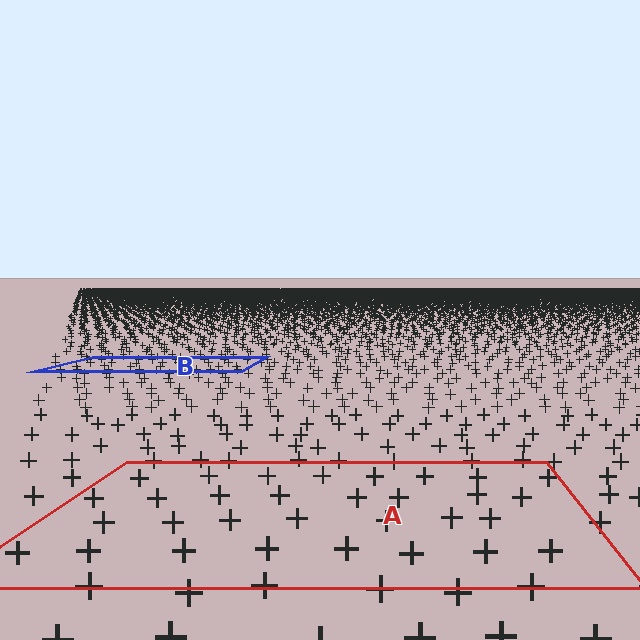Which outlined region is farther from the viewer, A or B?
Region B is farther from the viewer — the texture elements inside it appear smaller and more densely packed.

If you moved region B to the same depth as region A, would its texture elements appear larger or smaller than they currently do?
They would appear larger. At a closer depth, the same texture elements are projected at a bigger on-screen size.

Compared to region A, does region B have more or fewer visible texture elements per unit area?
Region B has more texture elements per unit area — they are packed more densely because it is farther away.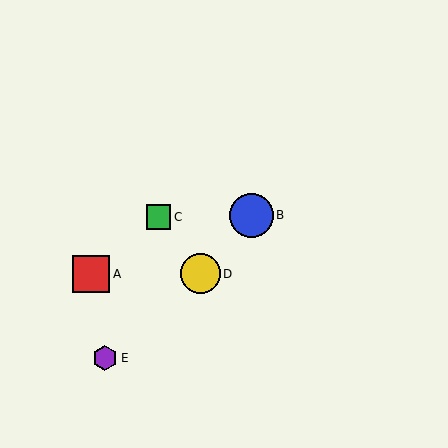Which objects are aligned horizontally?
Objects A, D are aligned horizontally.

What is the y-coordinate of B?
Object B is at y≈215.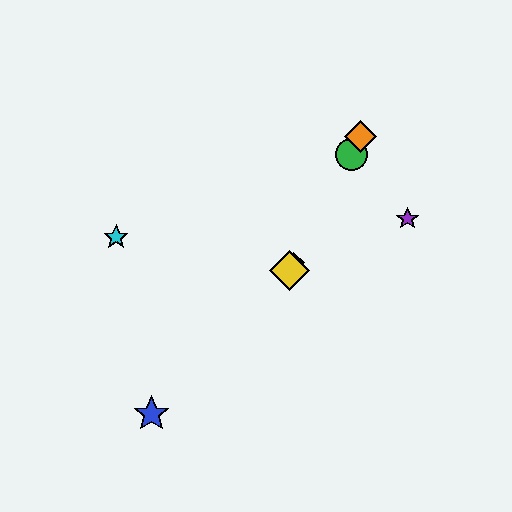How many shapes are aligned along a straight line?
4 shapes (the red diamond, the green circle, the yellow diamond, the orange diamond) are aligned along a straight line.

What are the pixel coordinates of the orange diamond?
The orange diamond is at (361, 136).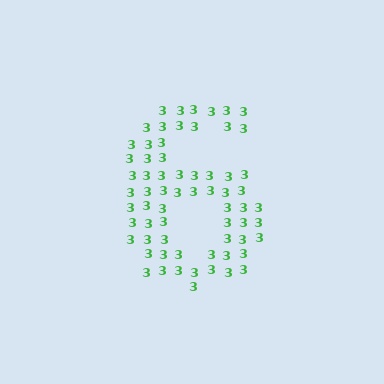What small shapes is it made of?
It is made of small digit 3's.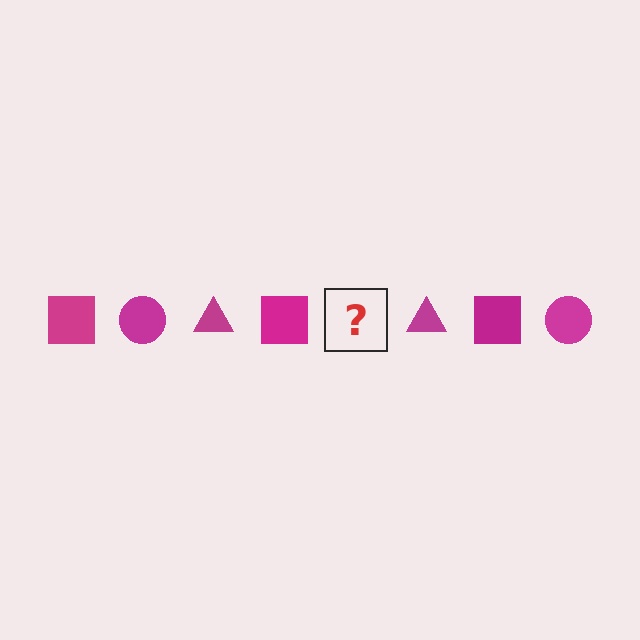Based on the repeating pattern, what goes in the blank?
The blank should be a magenta circle.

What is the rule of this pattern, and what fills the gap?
The rule is that the pattern cycles through square, circle, triangle shapes in magenta. The gap should be filled with a magenta circle.